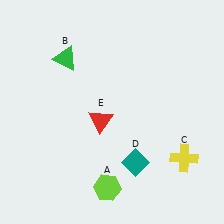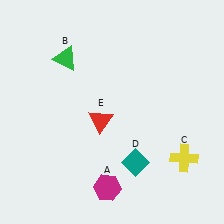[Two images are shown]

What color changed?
The hexagon (A) changed from lime in Image 1 to magenta in Image 2.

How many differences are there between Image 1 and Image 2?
There is 1 difference between the two images.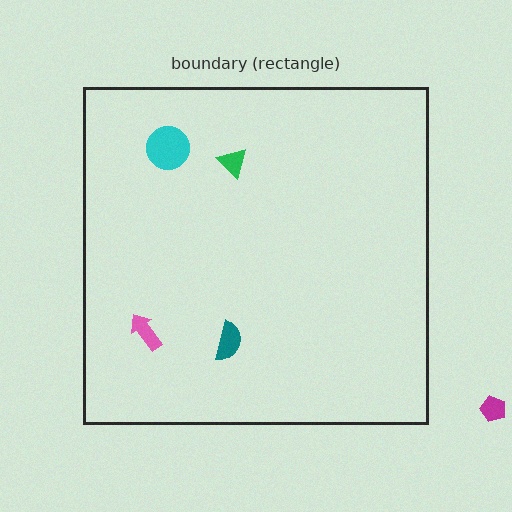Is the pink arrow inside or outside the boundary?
Inside.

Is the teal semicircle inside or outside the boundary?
Inside.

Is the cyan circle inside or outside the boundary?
Inside.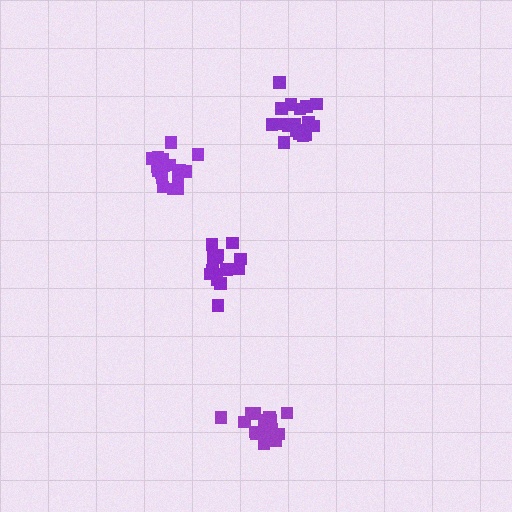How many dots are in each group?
Group 1: 14 dots, Group 2: 18 dots, Group 3: 16 dots, Group 4: 19 dots (67 total).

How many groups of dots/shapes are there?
There are 4 groups.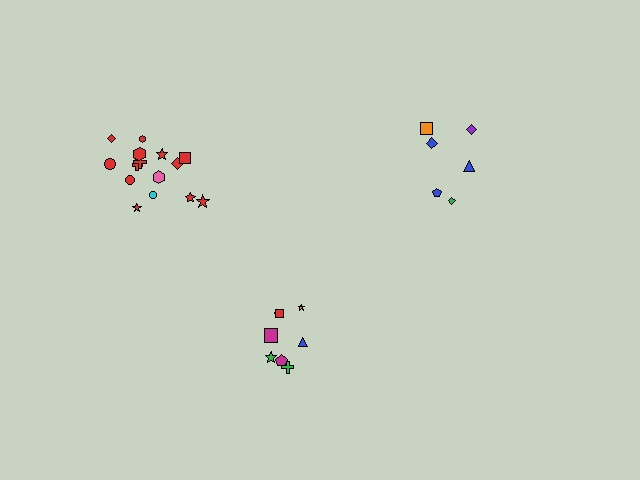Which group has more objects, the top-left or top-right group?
The top-left group.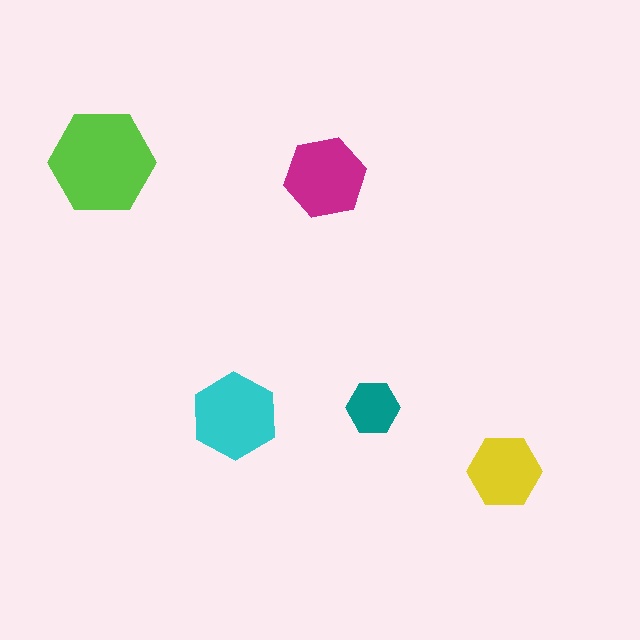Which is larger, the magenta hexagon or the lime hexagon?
The lime one.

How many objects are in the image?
There are 5 objects in the image.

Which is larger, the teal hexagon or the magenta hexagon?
The magenta one.